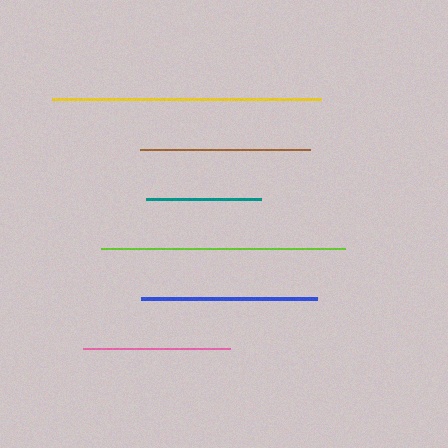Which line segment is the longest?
The yellow line is the longest at approximately 269 pixels.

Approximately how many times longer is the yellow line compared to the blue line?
The yellow line is approximately 1.5 times the length of the blue line.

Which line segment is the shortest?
The teal line is the shortest at approximately 114 pixels.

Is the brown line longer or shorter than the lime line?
The lime line is longer than the brown line.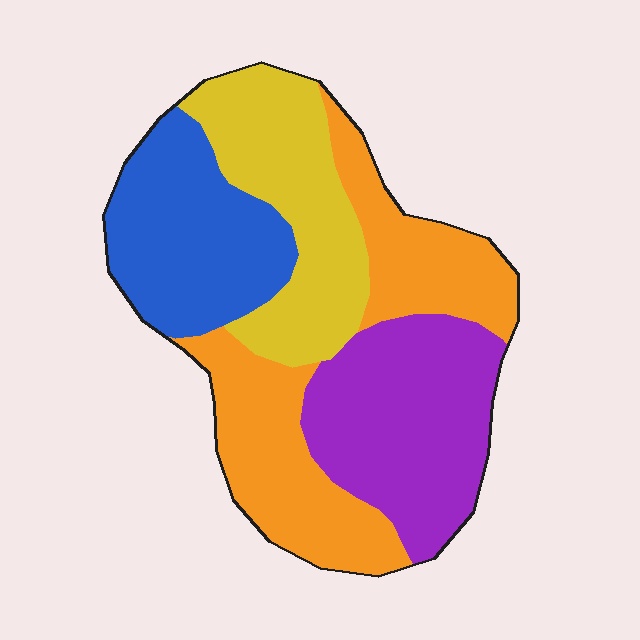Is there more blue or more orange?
Orange.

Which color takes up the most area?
Orange, at roughly 30%.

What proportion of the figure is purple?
Purple covers about 25% of the figure.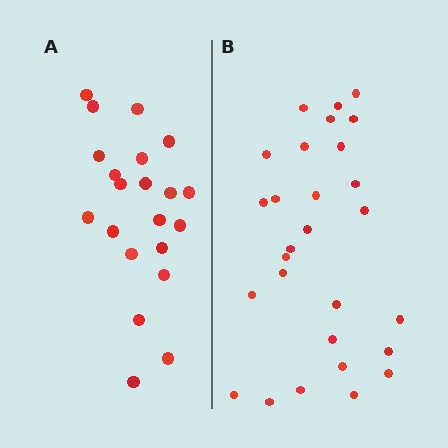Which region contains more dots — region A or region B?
Region B (the right region) has more dots.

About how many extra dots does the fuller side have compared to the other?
Region B has roughly 8 or so more dots than region A.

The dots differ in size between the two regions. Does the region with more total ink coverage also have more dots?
No. Region A has more total ink coverage because its dots are larger, but region B actually contains more individual dots. Total area can be misleading — the number of items is what matters here.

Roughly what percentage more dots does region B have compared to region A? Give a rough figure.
About 35% more.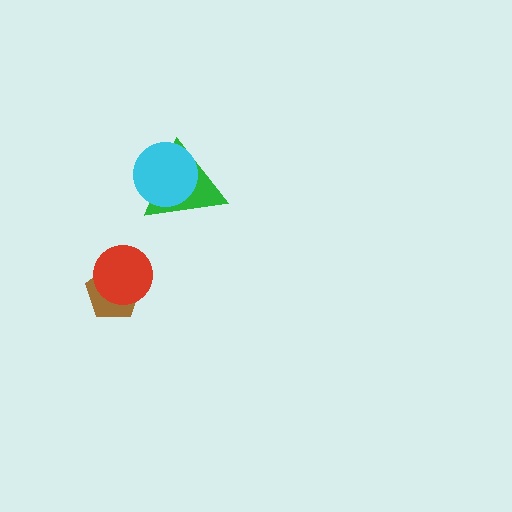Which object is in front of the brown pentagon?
The red circle is in front of the brown pentagon.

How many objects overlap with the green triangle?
1 object overlaps with the green triangle.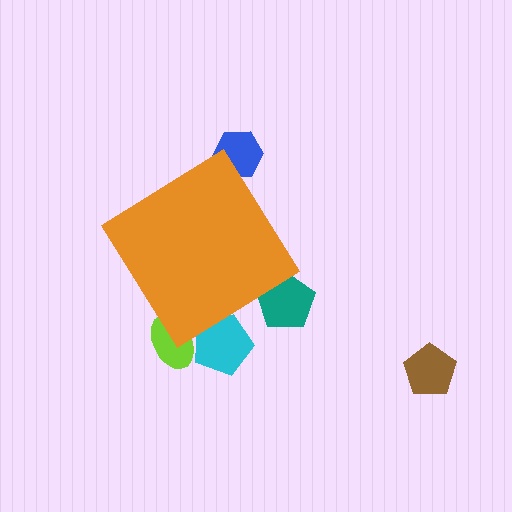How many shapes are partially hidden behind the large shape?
4 shapes are partially hidden.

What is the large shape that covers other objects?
An orange diamond.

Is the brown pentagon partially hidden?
No, the brown pentagon is fully visible.